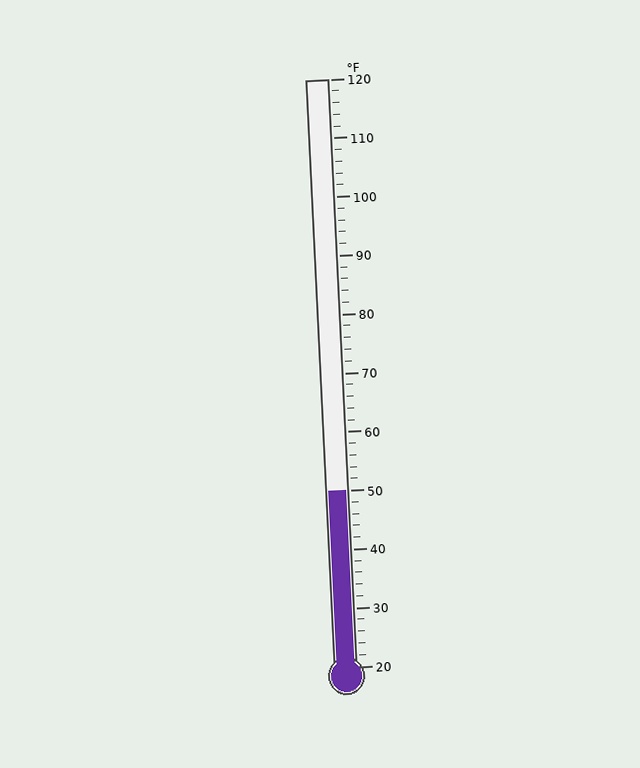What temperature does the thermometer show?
The thermometer shows approximately 50°F.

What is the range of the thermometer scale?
The thermometer scale ranges from 20°F to 120°F.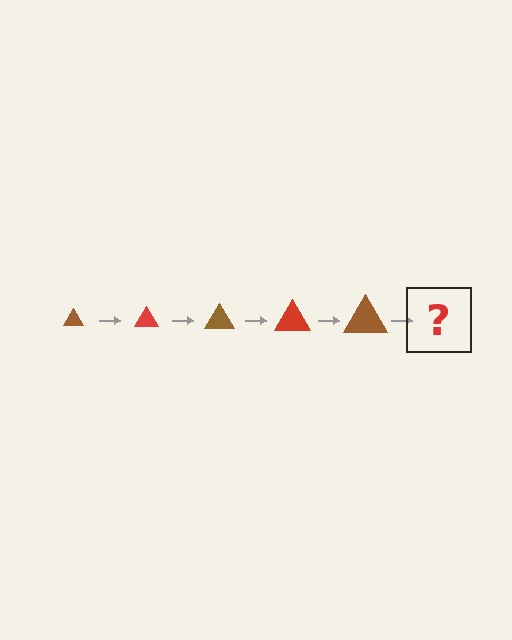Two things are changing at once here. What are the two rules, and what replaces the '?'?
The two rules are that the triangle grows larger each step and the color cycles through brown and red. The '?' should be a red triangle, larger than the previous one.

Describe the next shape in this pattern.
It should be a red triangle, larger than the previous one.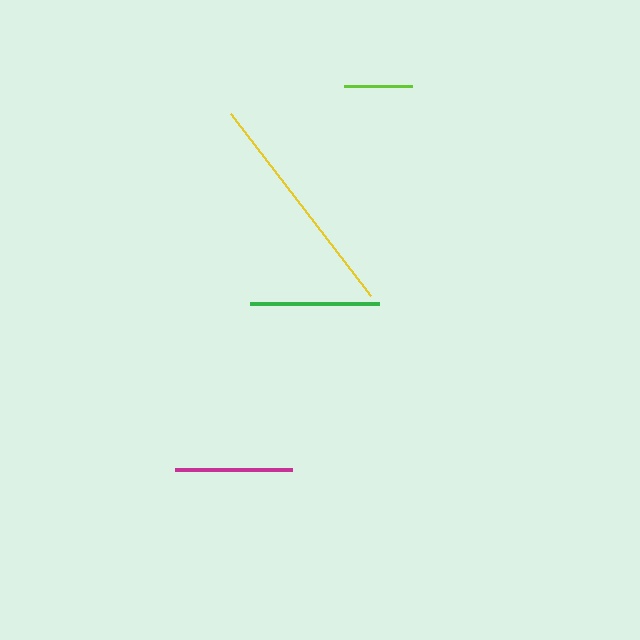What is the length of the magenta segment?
The magenta segment is approximately 117 pixels long.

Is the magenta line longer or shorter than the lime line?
The magenta line is longer than the lime line.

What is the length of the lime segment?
The lime segment is approximately 68 pixels long.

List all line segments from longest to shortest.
From longest to shortest: yellow, green, magenta, lime.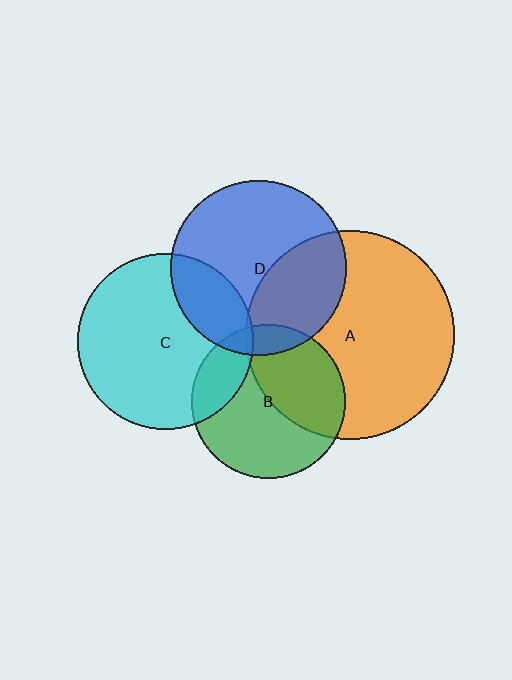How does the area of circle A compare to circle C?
Approximately 1.4 times.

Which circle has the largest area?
Circle A (orange).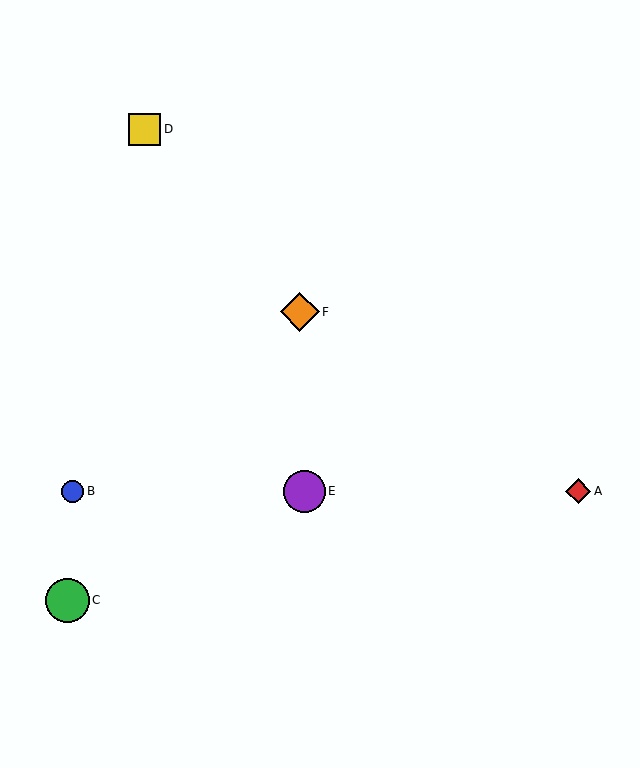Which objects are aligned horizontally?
Objects A, B, E are aligned horizontally.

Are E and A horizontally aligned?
Yes, both are at y≈491.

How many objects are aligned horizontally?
3 objects (A, B, E) are aligned horizontally.